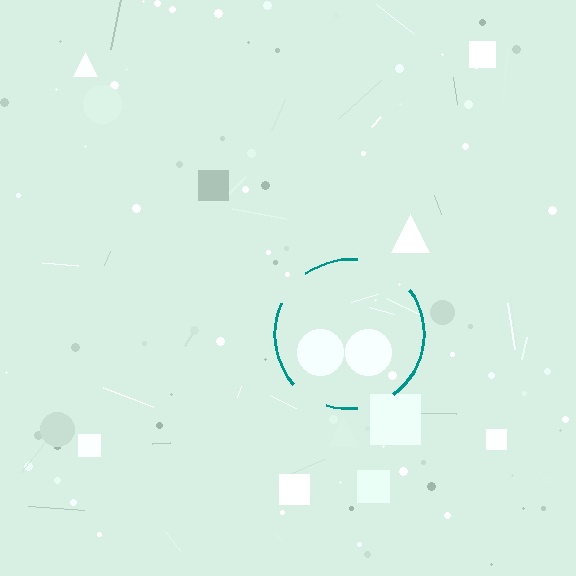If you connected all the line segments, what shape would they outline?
They would outline a circle.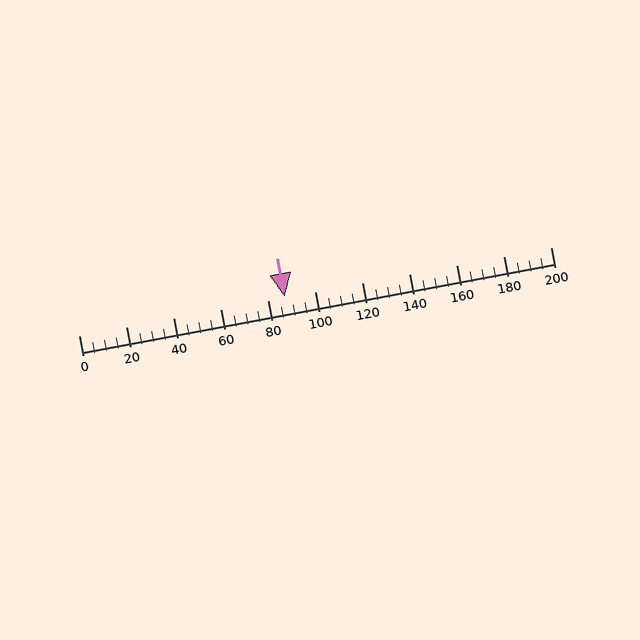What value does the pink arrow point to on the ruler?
The pink arrow points to approximately 87.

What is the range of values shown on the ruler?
The ruler shows values from 0 to 200.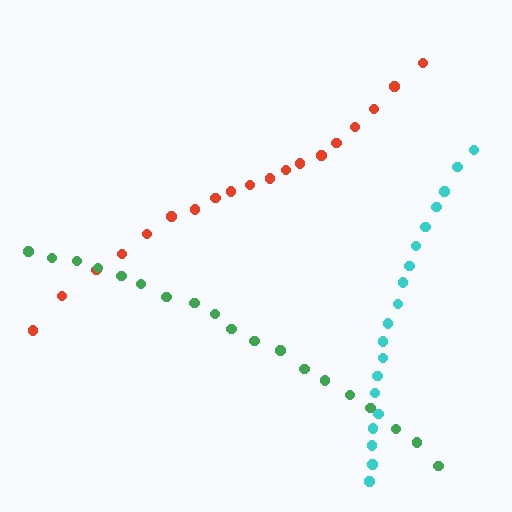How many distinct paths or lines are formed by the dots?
There are 3 distinct paths.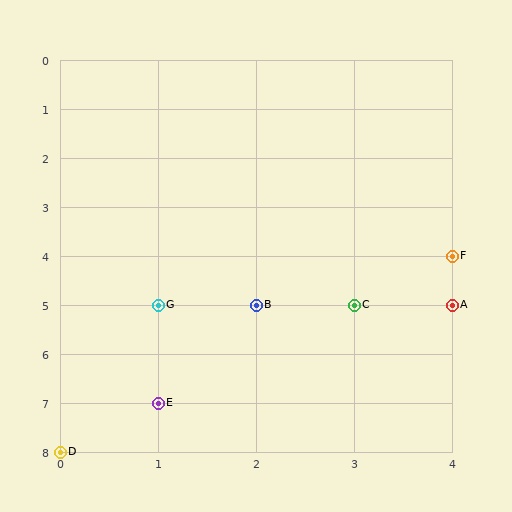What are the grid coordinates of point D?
Point D is at grid coordinates (0, 8).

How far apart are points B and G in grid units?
Points B and G are 1 column apart.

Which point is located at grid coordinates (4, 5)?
Point A is at (4, 5).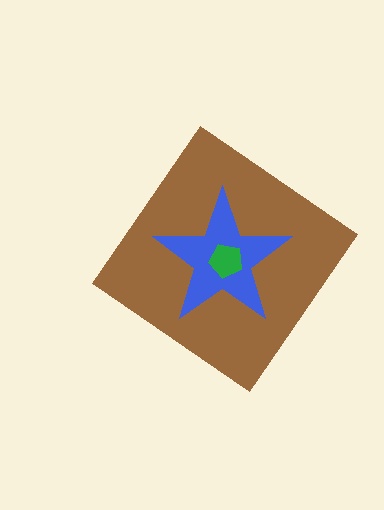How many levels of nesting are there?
3.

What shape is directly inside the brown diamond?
The blue star.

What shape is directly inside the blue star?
The green pentagon.